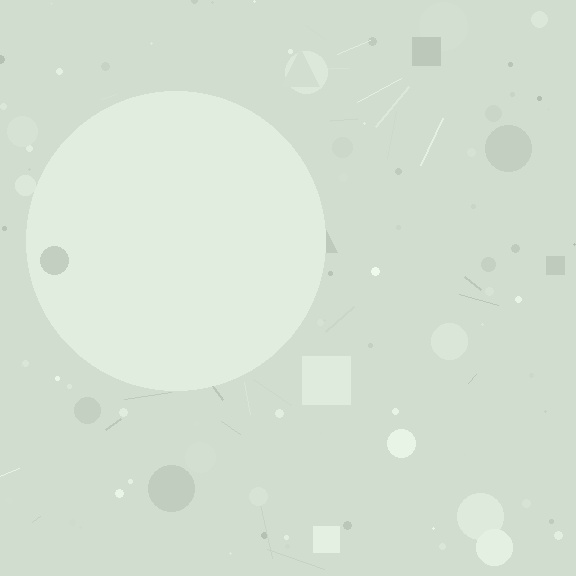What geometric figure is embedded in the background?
A circle is embedded in the background.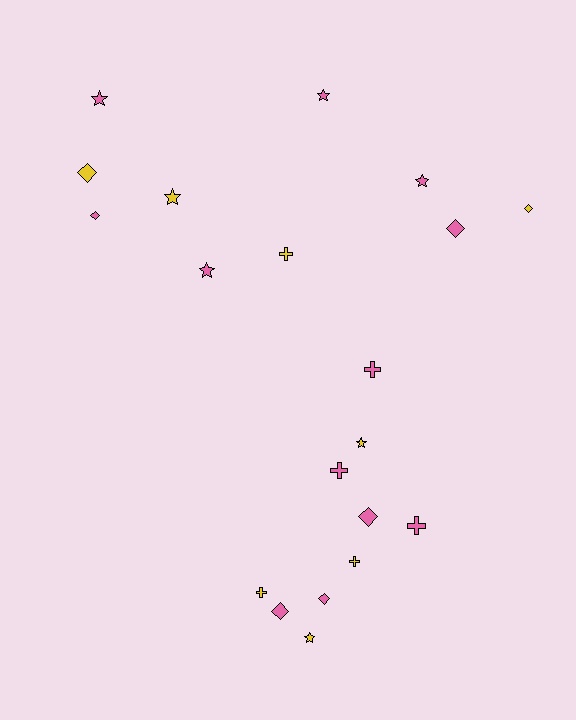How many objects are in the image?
There are 20 objects.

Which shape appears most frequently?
Star, with 7 objects.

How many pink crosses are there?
There are 3 pink crosses.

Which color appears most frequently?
Pink, with 12 objects.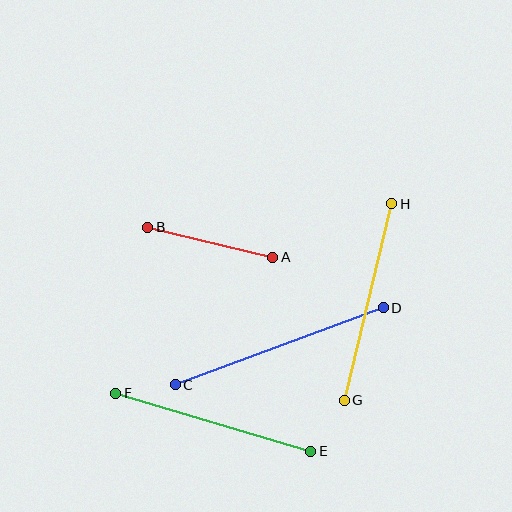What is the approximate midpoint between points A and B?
The midpoint is at approximately (210, 242) pixels.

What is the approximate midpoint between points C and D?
The midpoint is at approximately (279, 346) pixels.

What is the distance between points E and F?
The distance is approximately 203 pixels.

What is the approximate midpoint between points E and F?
The midpoint is at approximately (213, 422) pixels.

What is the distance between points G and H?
The distance is approximately 202 pixels.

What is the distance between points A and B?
The distance is approximately 129 pixels.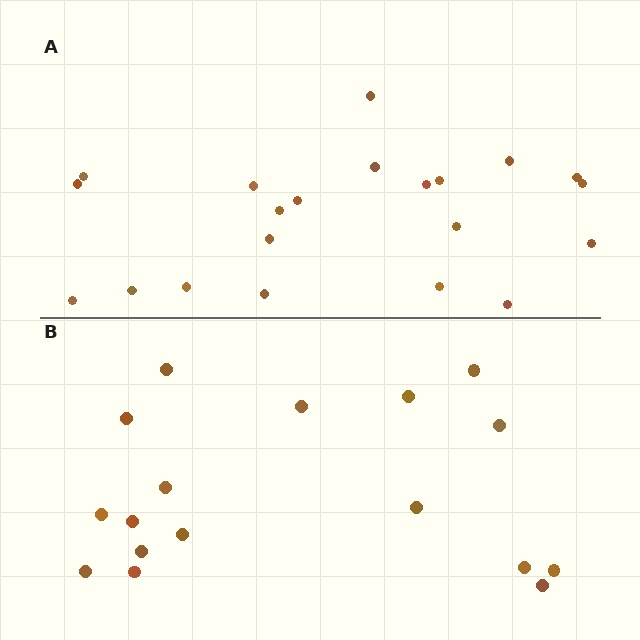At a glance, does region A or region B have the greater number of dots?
Region A (the top region) has more dots.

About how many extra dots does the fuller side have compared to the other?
Region A has about 4 more dots than region B.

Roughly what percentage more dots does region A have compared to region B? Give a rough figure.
About 25% more.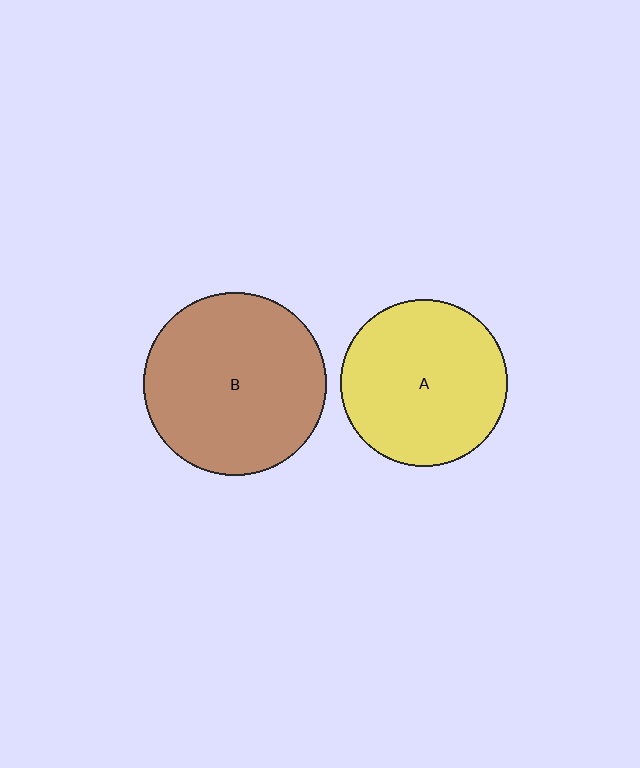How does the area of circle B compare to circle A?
Approximately 1.2 times.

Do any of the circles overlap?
No, none of the circles overlap.